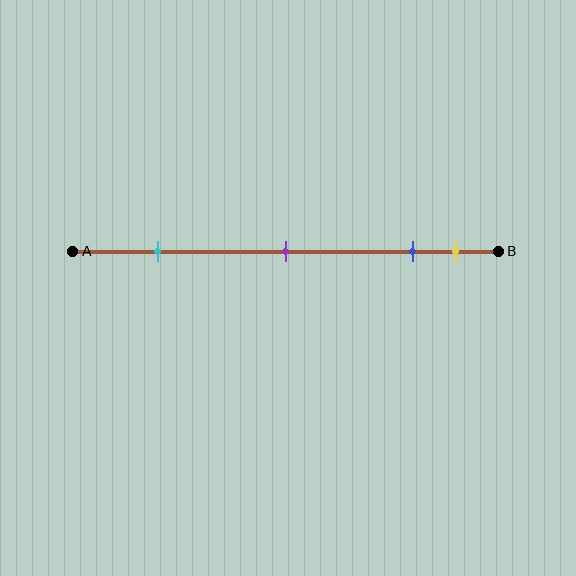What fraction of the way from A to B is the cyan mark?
The cyan mark is approximately 20% (0.2) of the way from A to B.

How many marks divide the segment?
There are 4 marks dividing the segment.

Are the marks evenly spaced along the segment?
No, the marks are not evenly spaced.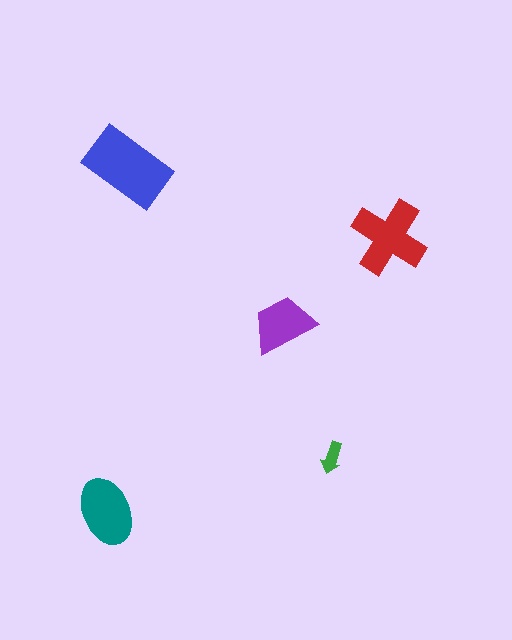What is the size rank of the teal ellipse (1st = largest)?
3rd.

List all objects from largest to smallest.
The blue rectangle, the red cross, the teal ellipse, the purple trapezoid, the green arrow.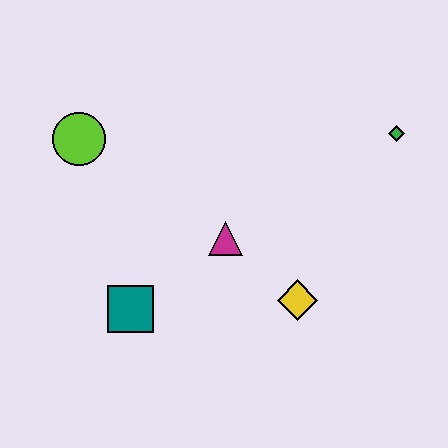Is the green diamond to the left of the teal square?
No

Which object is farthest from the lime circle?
The green diamond is farthest from the lime circle.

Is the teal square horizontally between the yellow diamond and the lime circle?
Yes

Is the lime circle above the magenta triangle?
Yes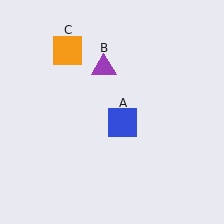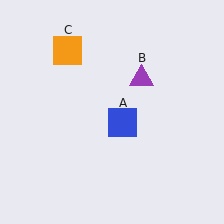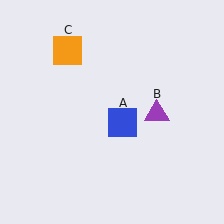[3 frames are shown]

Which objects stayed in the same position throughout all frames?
Blue square (object A) and orange square (object C) remained stationary.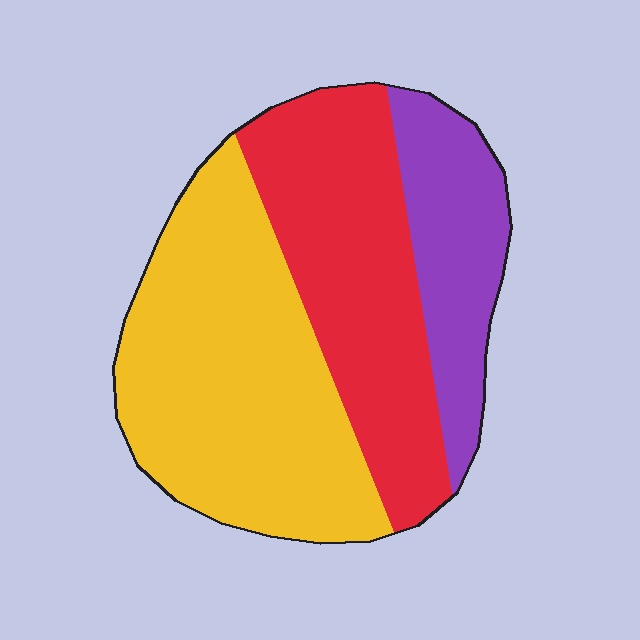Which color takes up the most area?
Yellow, at roughly 45%.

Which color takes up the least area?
Purple, at roughly 20%.